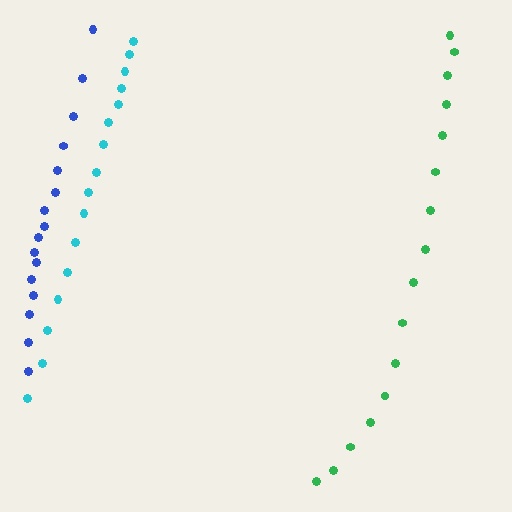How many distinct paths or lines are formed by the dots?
There are 3 distinct paths.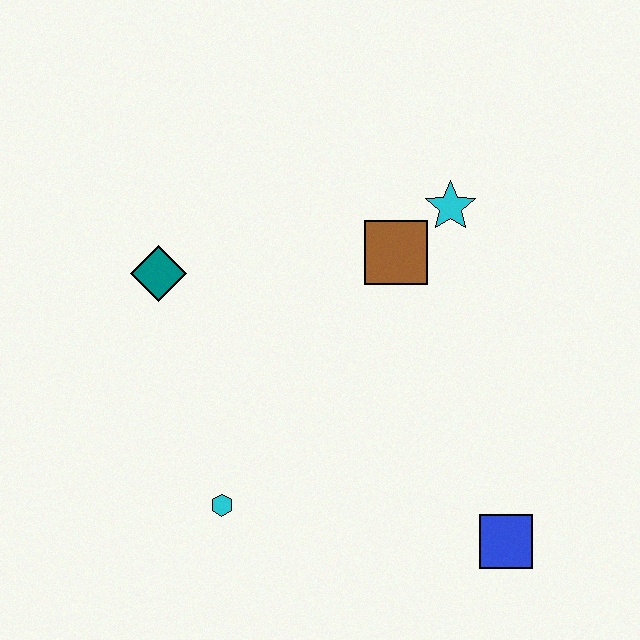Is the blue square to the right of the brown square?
Yes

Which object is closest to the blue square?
The cyan hexagon is closest to the blue square.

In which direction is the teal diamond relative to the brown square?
The teal diamond is to the left of the brown square.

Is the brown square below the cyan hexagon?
No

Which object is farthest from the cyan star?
The cyan hexagon is farthest from the cyan star.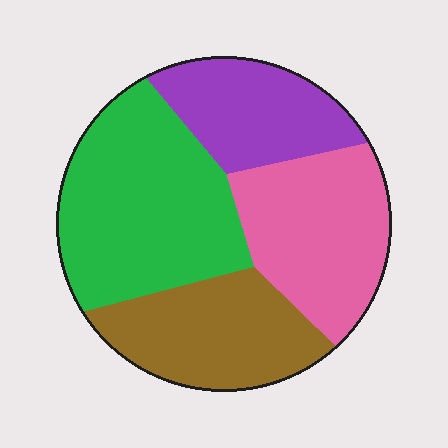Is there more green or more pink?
Green.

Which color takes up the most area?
Green, at roughly 35%.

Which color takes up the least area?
Purple, at roughly 20%.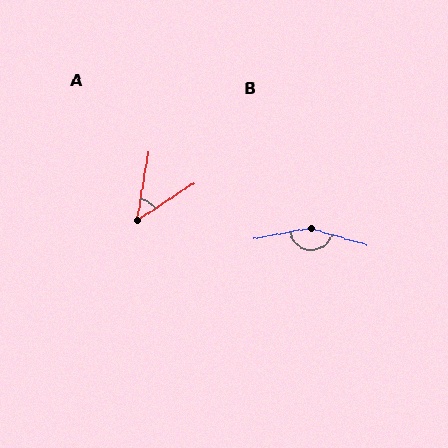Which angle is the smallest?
A, at approximately 47 degrees.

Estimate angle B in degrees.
Approximately 154 degrees.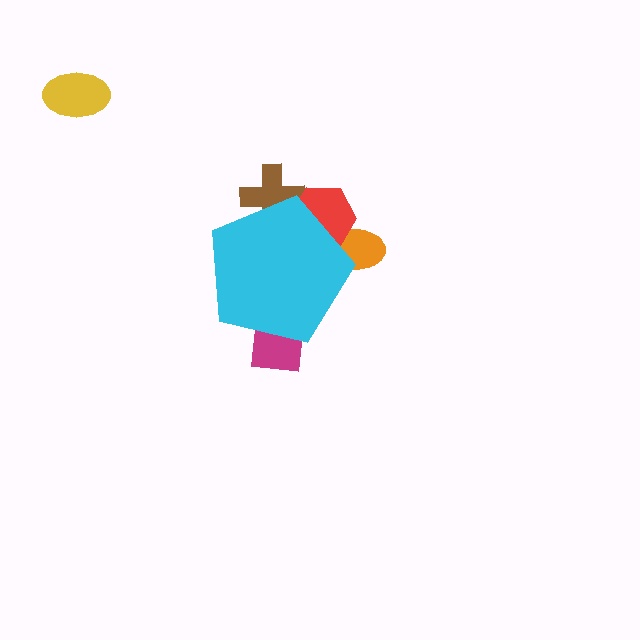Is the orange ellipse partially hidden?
Yes, the orange ellipse is partially hidden behind the cyan pentagon.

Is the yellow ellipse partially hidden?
No, the yellow ellipse is fully visible.